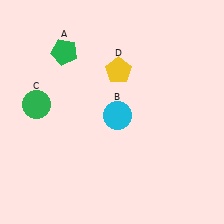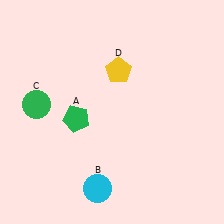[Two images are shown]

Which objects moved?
The objects that moved are: the green pentagon (A), the cyan circle (B).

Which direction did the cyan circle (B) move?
The cyan circle (B) moved down.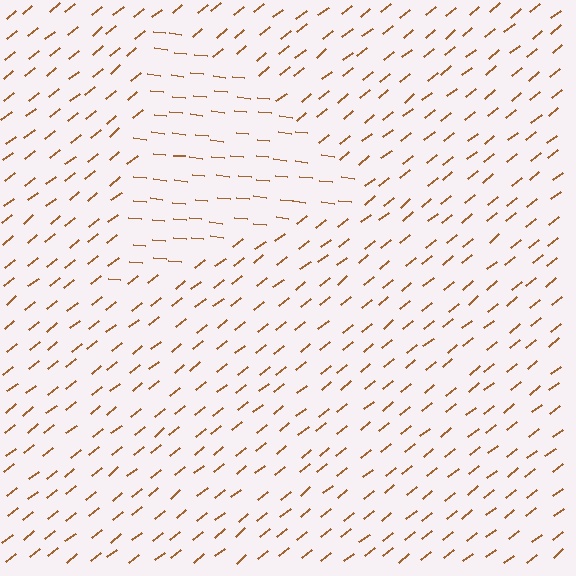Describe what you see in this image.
The image is filled with small brown line segments. A triangle region in the image has lines oriented differently from the surrounding lines, creating a visible texture boundary.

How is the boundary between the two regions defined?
The boundary is defined purely by a change in line orientation (approximately 45 degrees difference). All lines are the same color and thickness.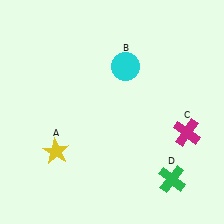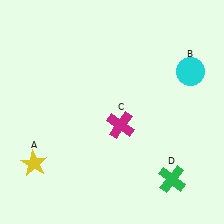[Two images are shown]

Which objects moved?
The objects that moved are: the yellow star (A), the cyan circle (B), the magenta cross (C).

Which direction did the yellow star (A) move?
The yellow star (A) moved left.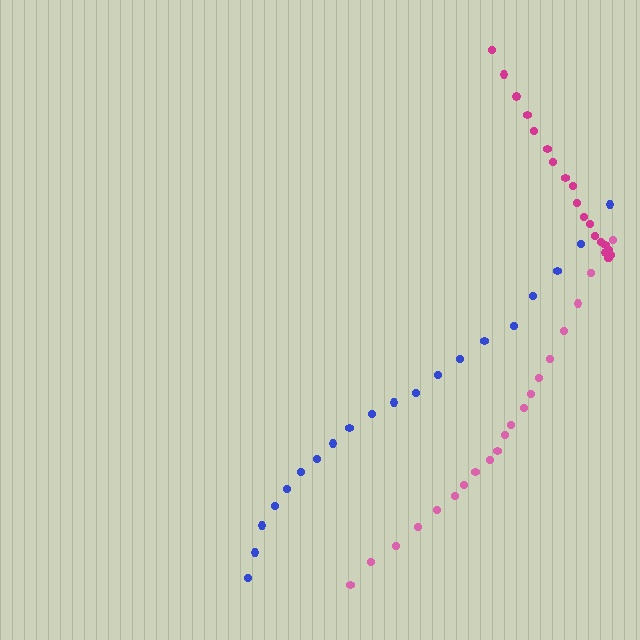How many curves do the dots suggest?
There are 3 distinct paths.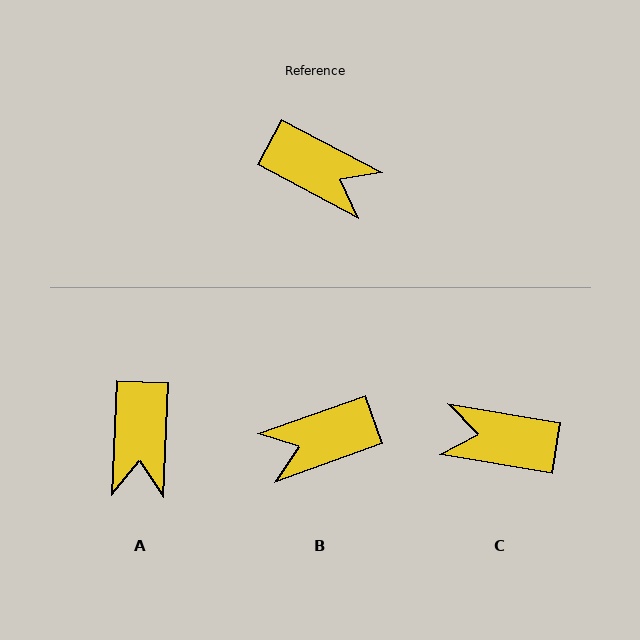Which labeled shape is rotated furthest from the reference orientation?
C, about 162 degrees away.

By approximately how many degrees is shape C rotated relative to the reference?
Approximately 162 degrees clockwise.